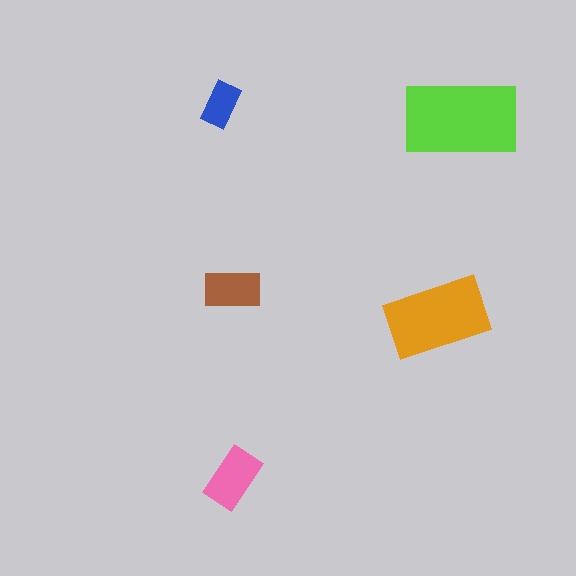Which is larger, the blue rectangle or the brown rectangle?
The brown one.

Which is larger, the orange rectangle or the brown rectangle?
The orange one.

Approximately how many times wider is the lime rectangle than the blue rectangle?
About 2.5 times wider.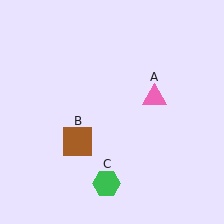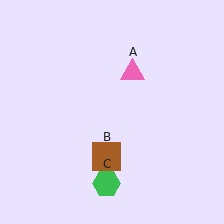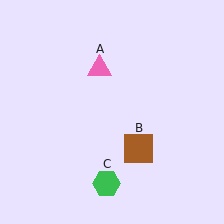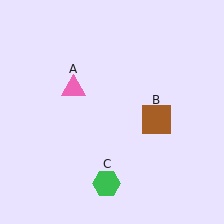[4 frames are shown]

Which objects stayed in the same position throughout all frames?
Green hexagon (object C) remained stationary.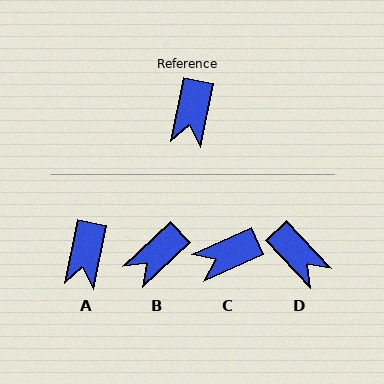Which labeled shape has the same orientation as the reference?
A.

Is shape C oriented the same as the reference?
No, it is off by about 55 degrees.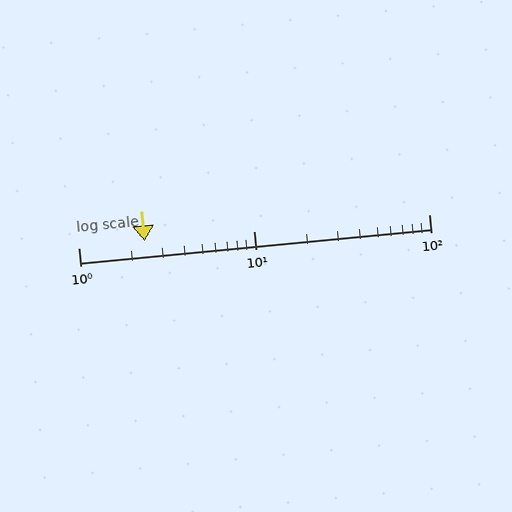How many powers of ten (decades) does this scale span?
The scale spans 2 decades, from 1 to 100.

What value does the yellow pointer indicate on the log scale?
The pointer indicates approximately 2.4.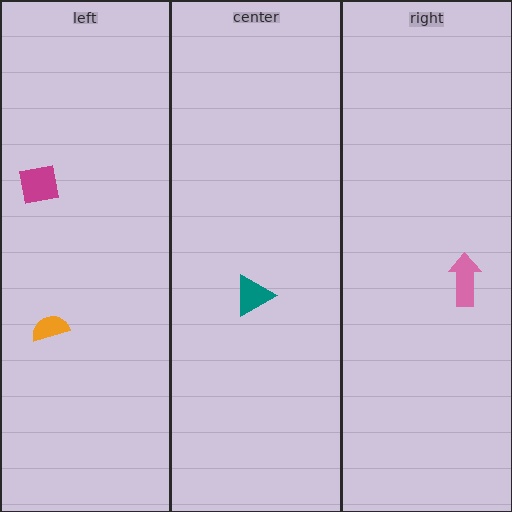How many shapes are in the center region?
1.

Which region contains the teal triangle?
The center region.